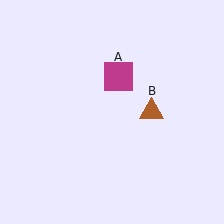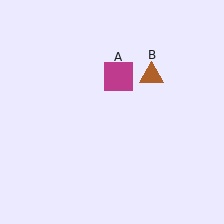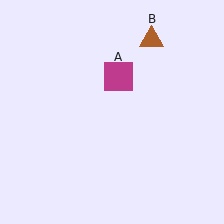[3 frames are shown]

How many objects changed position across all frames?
1 object changed position: brown triangle (object B).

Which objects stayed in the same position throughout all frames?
Magenta square (object A) remained stationary.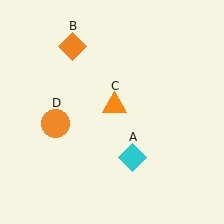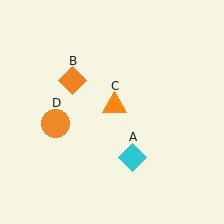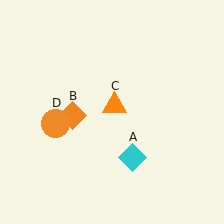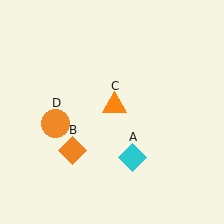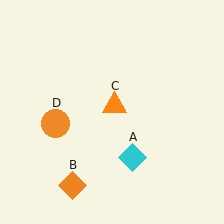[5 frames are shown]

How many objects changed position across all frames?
1 object changed position: orange diamond (object B).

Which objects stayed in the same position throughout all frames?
Cyan diamond (object A) and orange triangle (object C) and orange circle (object D) remained stationary.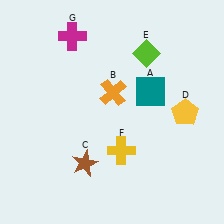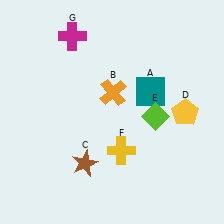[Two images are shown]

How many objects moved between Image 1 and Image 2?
1 object moved between the two images.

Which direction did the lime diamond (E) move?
The lime diamond (E) moved down.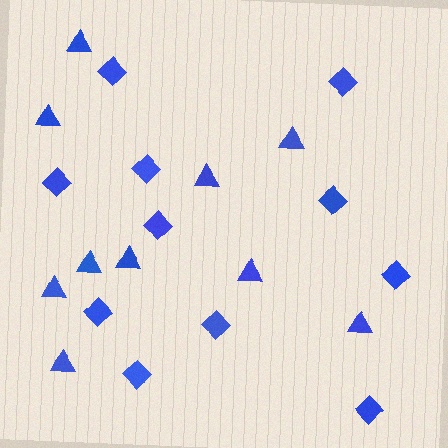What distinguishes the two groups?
There are 2 groups: one group of diamonds (11) and one group of triangles (10).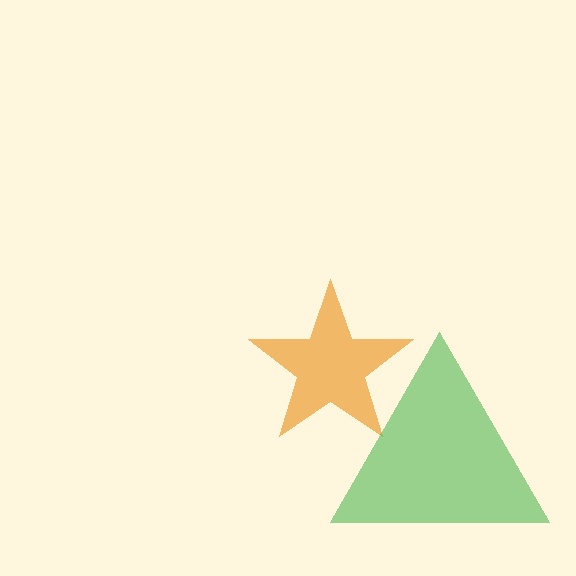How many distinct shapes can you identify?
There are 2 distinct shapes: an orange star, a green triangle.